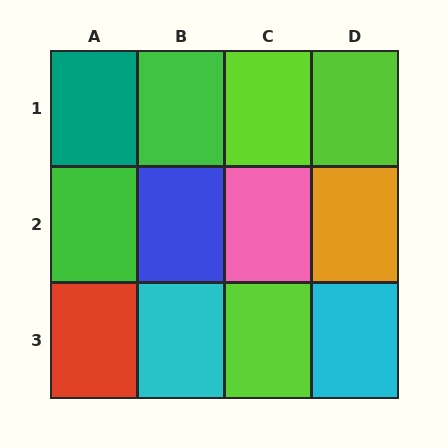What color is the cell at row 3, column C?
Lime.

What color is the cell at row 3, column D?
Cyan.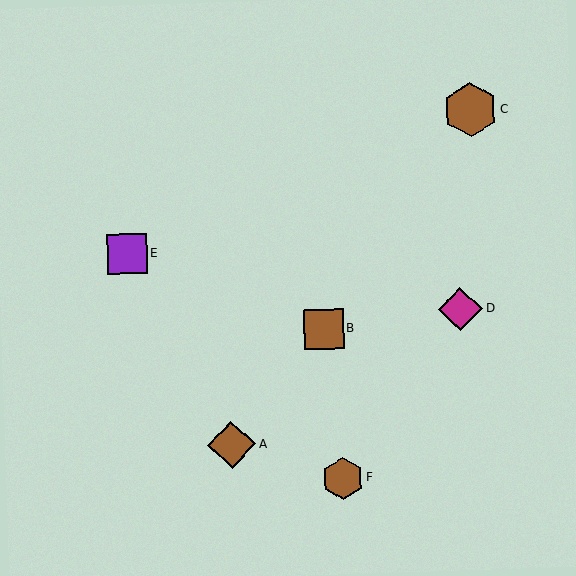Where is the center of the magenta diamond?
The center of the magenta diamond is at (461, 309).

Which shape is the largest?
The brown hexagon (labeled C) is the largest.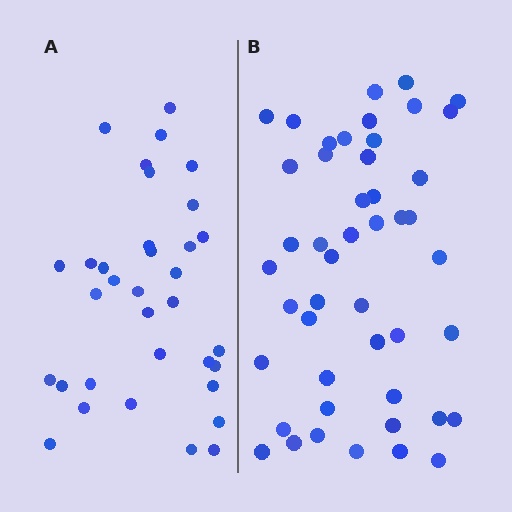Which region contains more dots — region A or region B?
Region B (the right region) has more dots.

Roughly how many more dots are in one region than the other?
Region B has approximately 15 more dots than region A.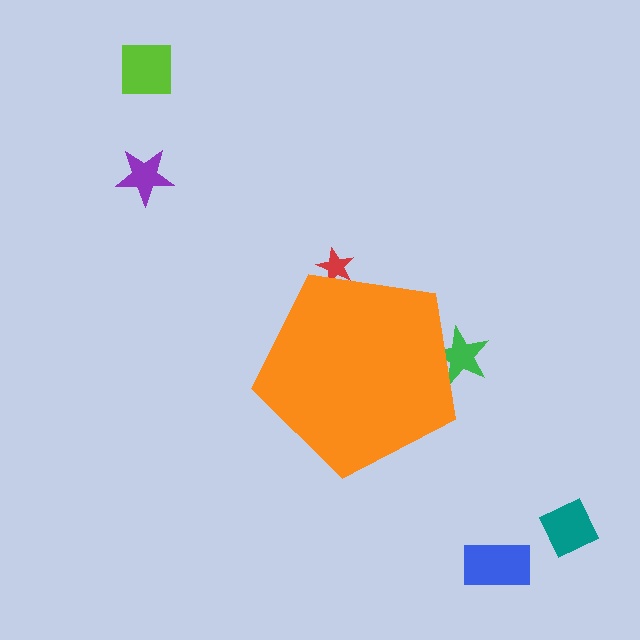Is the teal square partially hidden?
No, the teal square is fully visible.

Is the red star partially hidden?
Yes, the red star is partially hidden behind the orange pentagon.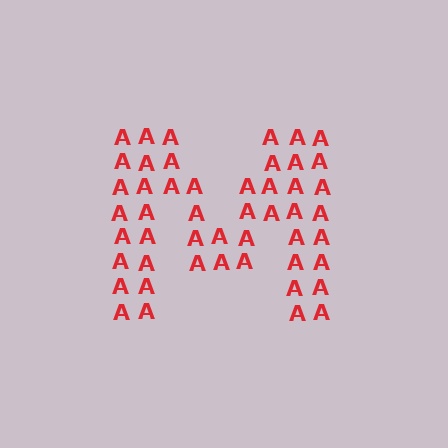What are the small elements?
The small elements are letter A's.